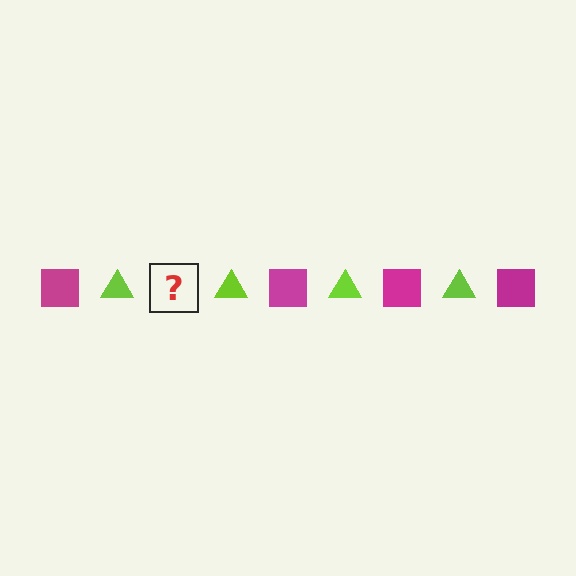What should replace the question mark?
The question mark should be replaced with a magenta square.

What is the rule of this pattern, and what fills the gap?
The rule is that the pattern alternates between magenta square and lime triangle. The gap should be filled with a magenta square.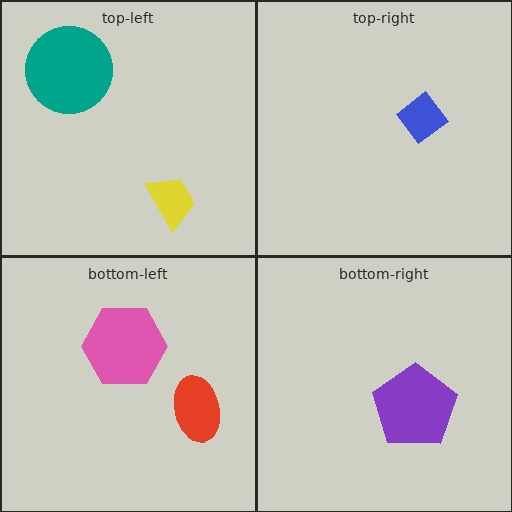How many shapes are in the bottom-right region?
1.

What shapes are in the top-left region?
The teal circle, the yellow trapezoid.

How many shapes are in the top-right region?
1.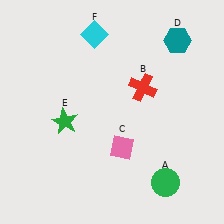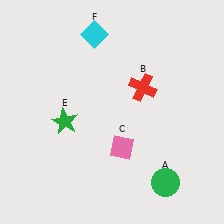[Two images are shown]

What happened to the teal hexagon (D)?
The teal hexagon (D) was removed in Image 2. It was in the top-right area of Image 1.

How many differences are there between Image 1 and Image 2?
There is 1 difference between the two images.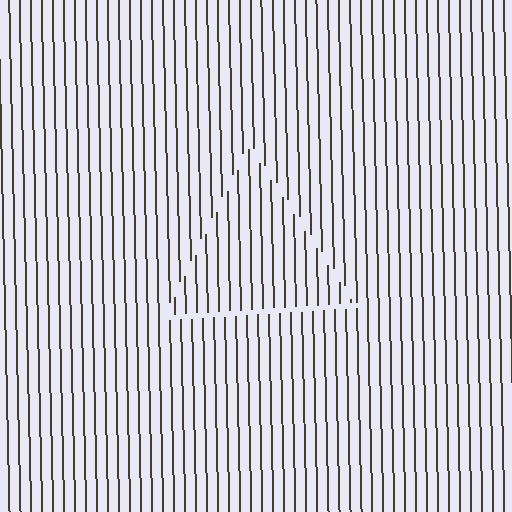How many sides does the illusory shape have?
3 sides — the line-ends trace a triangle.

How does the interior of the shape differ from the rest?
The interior of the shape contains the same grating, shifted by half a period — the contour is defined by the phase discontinuity where line-ends from the inner and outer gratings abut.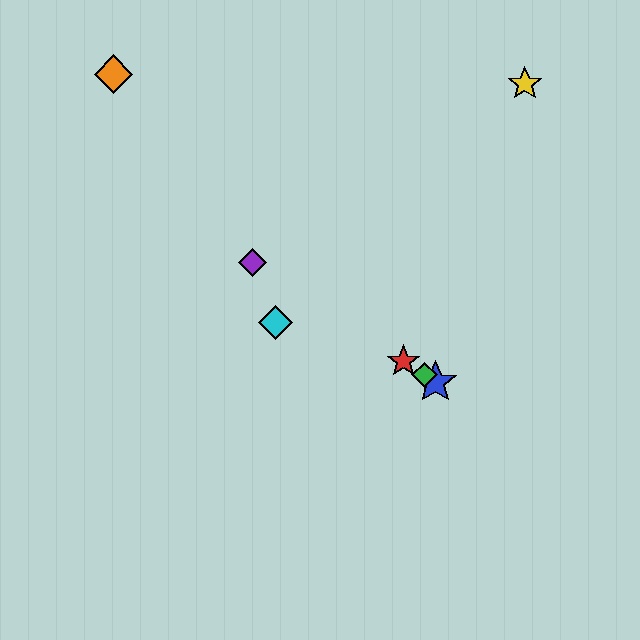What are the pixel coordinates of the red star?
The red star is at (403, 361).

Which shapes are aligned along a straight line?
The red star, the blue star, the green diamond, the purple diamond are aligned along a straight line.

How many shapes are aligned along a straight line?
4 shapes (the red star, the blue star, the green diamond, the purple diamond) are aligned along a straight line.